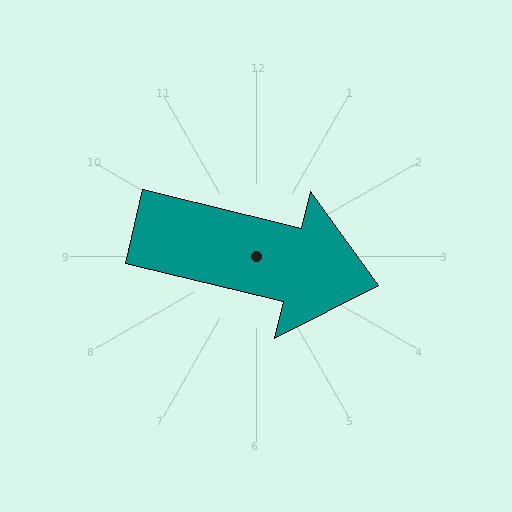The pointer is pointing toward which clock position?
Roughly 3 o'clock.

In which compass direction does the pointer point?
East.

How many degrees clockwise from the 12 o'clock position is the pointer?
Approximately 104 degrees.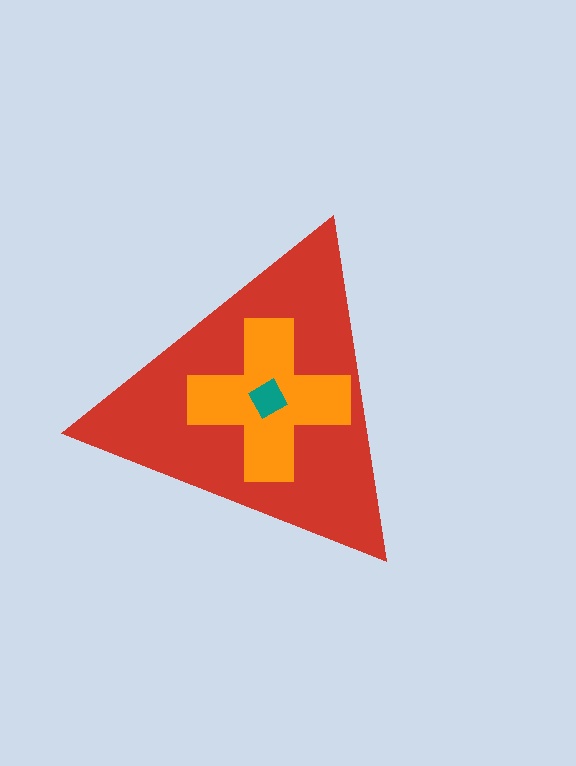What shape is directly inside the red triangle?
The orange cross.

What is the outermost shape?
The red triangle.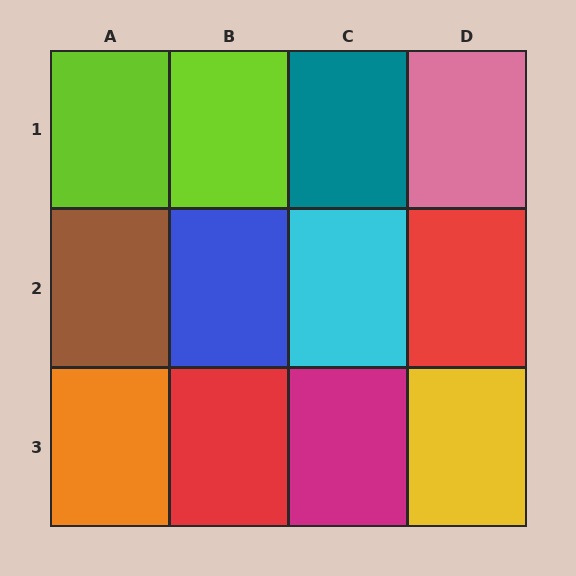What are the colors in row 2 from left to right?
Brown, blue, cyan, red.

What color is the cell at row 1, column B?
Lime.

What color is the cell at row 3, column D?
Yellow.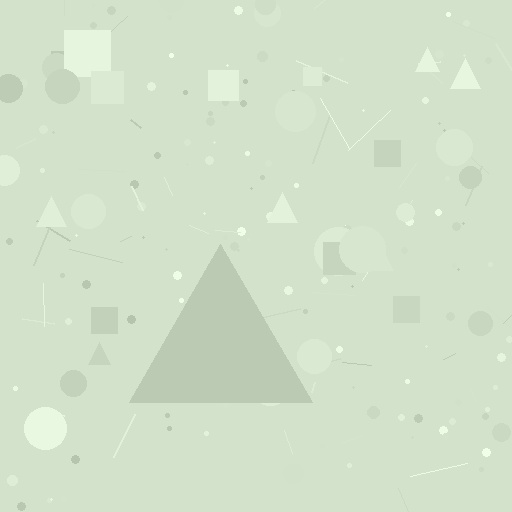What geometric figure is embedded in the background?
A triangle is embedded in the background.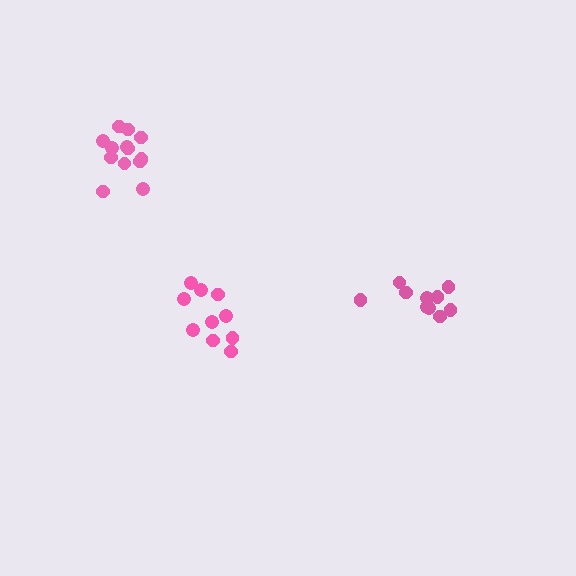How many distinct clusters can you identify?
There are 3 distinct clusters.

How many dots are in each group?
Group 1: 11 dots, Group 2: 10 dots, Group 3: 13 dots (34 total).